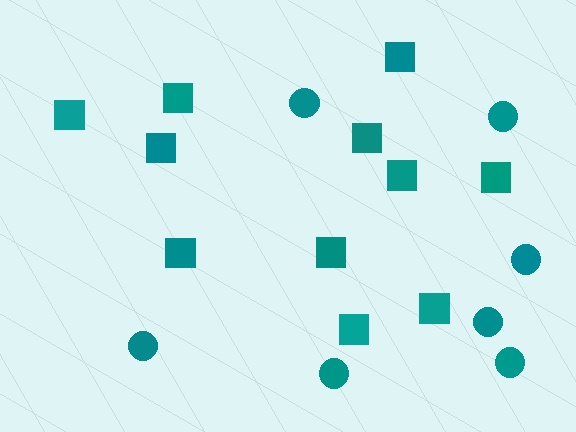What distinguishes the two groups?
There are 2 groups: one group of squares (11) and one group of circles (7).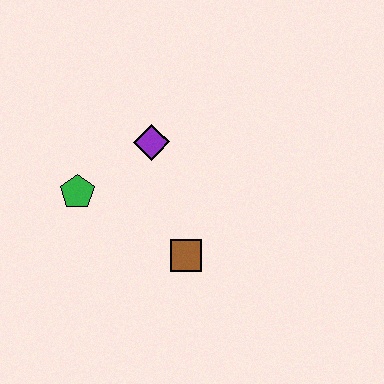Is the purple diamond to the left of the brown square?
Yes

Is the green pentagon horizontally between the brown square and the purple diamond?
No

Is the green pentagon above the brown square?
Yes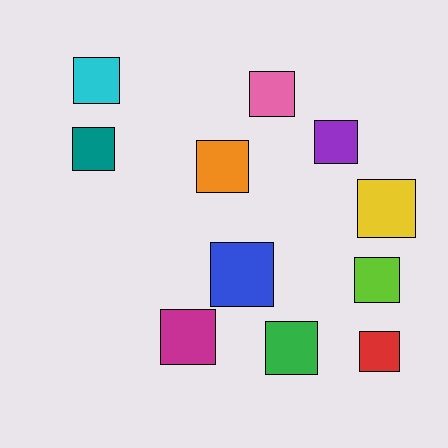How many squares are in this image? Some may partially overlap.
There are 11 squares.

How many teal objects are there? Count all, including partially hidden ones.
There is 1 teal object.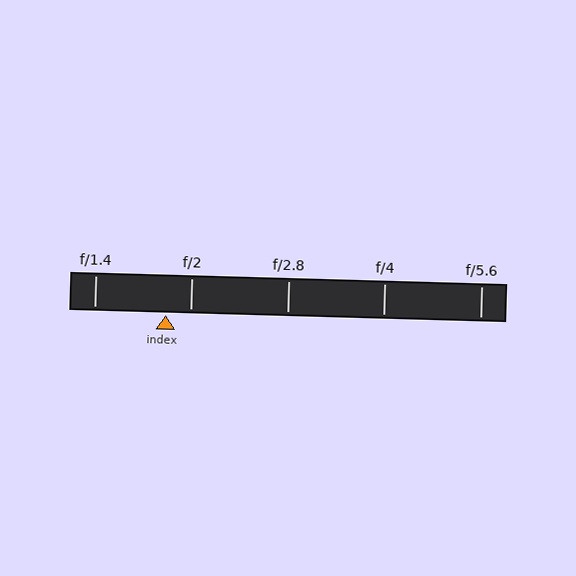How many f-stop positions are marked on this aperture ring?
There are 5 f-stop positions marked.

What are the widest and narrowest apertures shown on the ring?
The widest aperture shown is f/1.4 and the narrowest is f/5.6.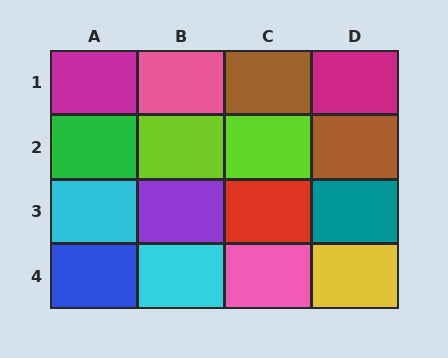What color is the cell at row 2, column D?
Brown.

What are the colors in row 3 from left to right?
Cyan, purple, red, teal.